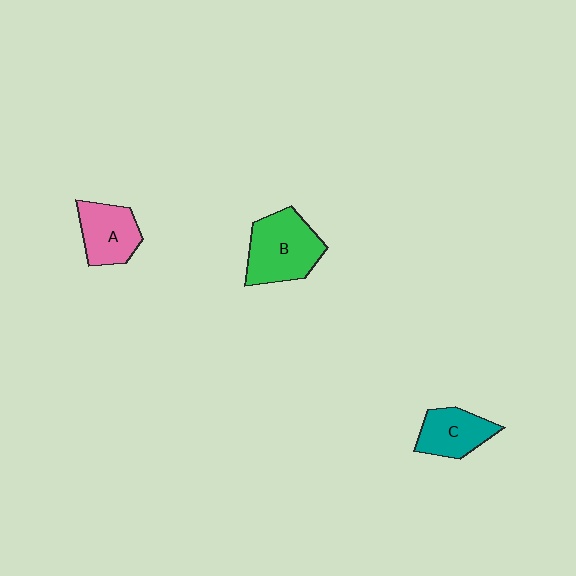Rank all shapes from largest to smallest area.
From largest to smallest: B (green), A (pink), C (teal).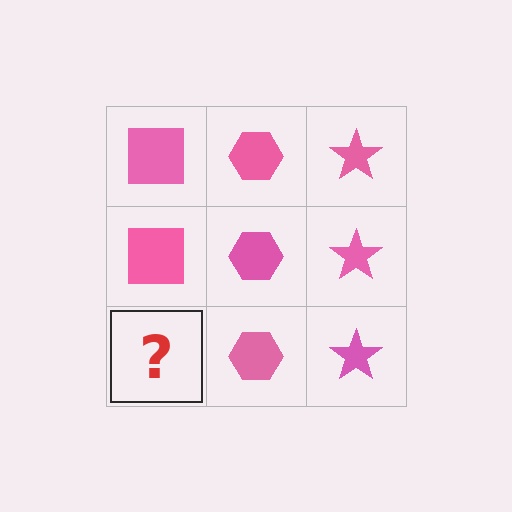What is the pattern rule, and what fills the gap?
The rule is that each column has a consistent shape. The gap should be filled with a pink square.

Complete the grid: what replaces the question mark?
The question mark should be replaced with a pink square.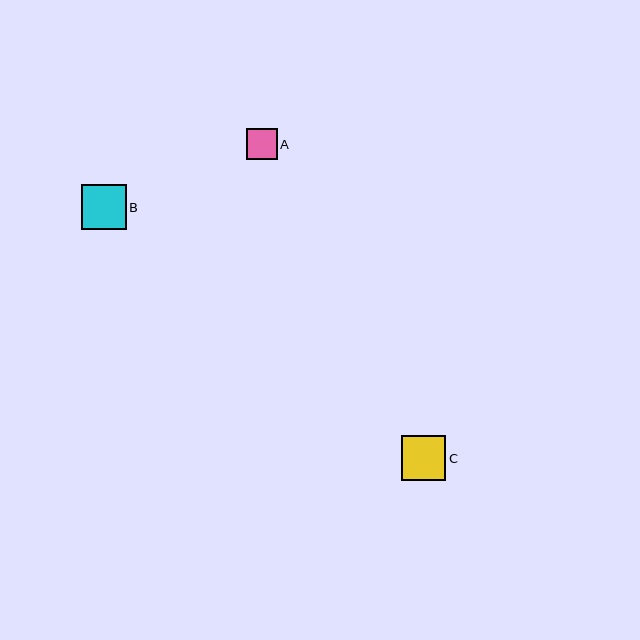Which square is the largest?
Square B is the largest with a size of approximately 45 pixels.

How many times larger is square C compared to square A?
Square C is approximately 1.5 times the size of square A.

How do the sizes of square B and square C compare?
Square B and square C are approximately the same size.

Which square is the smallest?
Square A is the smallest with a size of approximately 31 pixels.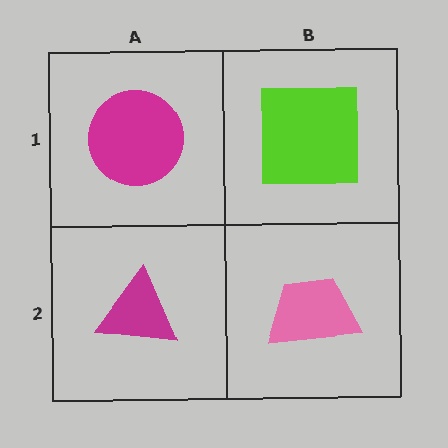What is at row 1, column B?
A lime square.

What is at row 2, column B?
A pink trapezoid.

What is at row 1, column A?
A magenta circle.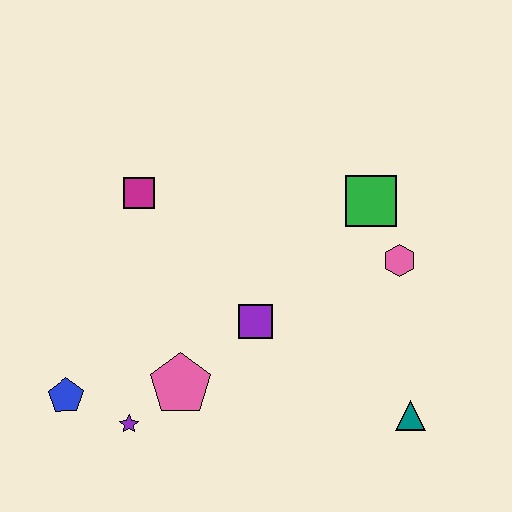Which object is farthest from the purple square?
The blue pentagon is farthest from the purple square.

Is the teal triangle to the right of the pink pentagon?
Yes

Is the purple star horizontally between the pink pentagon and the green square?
No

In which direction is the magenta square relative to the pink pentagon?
The magenta square is above the pink pentagon.